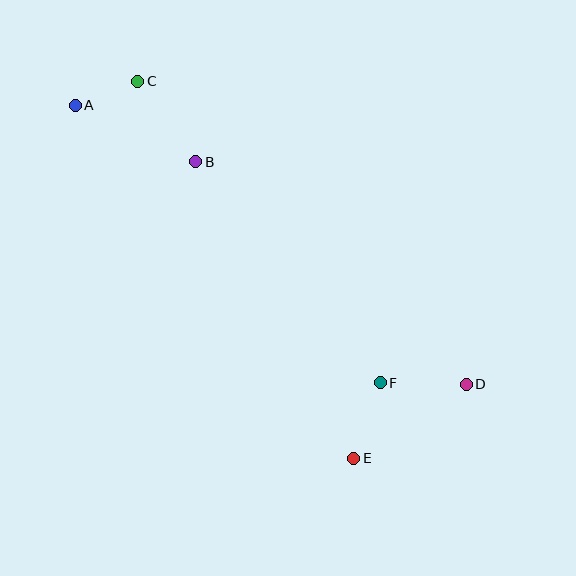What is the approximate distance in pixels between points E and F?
The distance between E and F is approximately 80 pixels.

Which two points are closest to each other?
Points A and C are closest to each other.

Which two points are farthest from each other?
Points A and D are farthest from each other.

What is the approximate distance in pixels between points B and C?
The distance between B and C is approximately 99 pixels.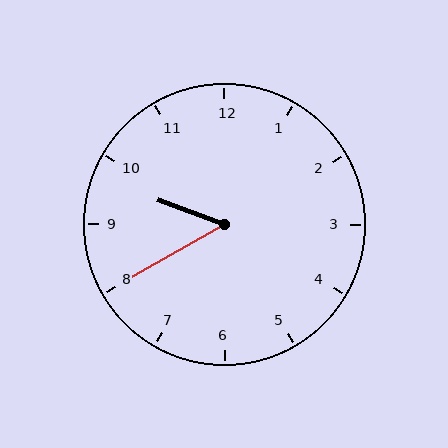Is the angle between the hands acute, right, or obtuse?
It is acute.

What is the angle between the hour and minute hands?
Approximately 50 degrees.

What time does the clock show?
9:40.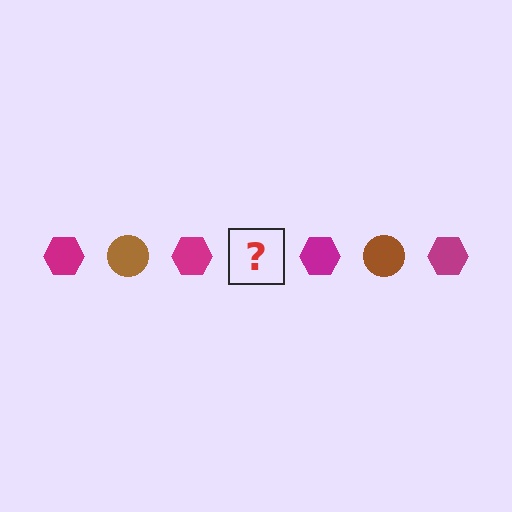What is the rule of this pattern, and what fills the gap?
The rule is that the pattern alternates between magenta hexagon and brown circle. The gap should be filled with a brown circle.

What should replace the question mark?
The question mark should be replaced with a brown circle.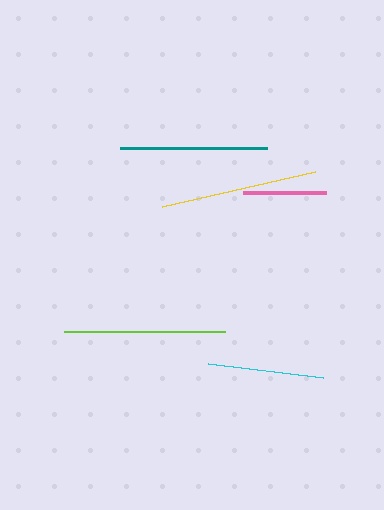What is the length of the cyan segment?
The cyan segment is approximately 117 pixels long.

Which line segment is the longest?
The lime line is the longest at approximately 161 pixels.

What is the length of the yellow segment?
The yellow segment is approximately 157 pixels long.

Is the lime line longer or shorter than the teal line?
The lime line is longer than the teal line.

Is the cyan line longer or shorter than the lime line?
The lime line is longer than the cyan line.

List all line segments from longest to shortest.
From longest to shortest: lime, yellow, teal, cyan, pink.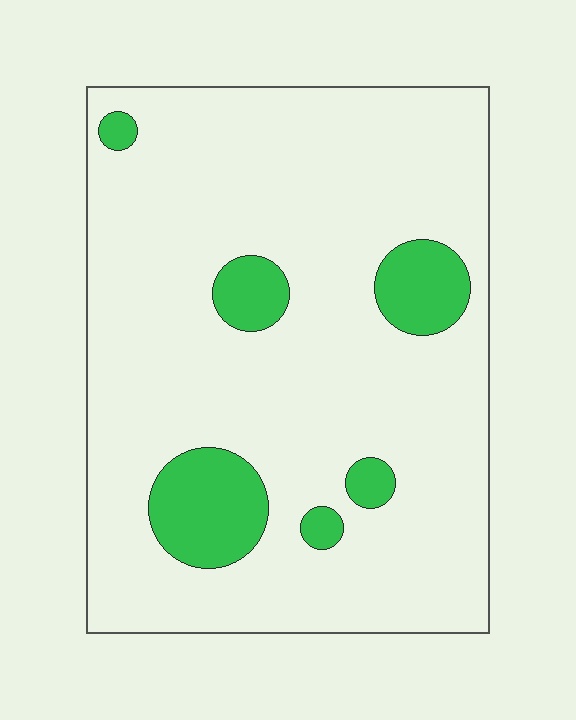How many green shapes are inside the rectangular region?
6.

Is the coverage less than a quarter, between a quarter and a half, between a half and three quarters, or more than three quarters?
Less than a quarter.